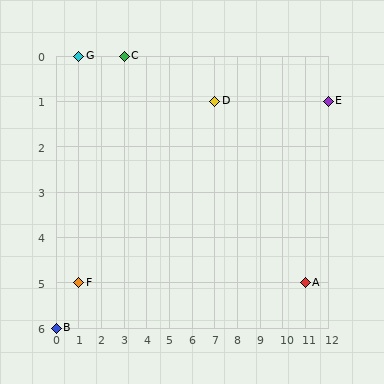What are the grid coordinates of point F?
Point F is at grid coordinates (1, 5).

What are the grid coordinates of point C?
Point C is at grid coordinates (3, 0).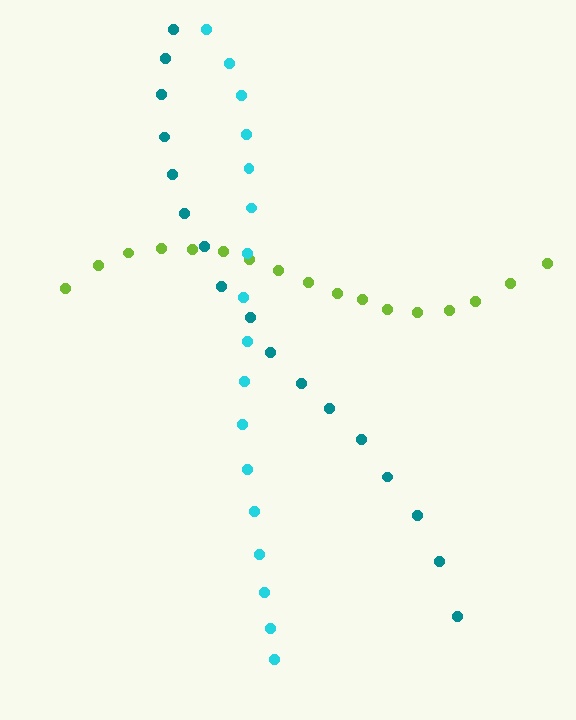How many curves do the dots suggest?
There are 3 distinct paths.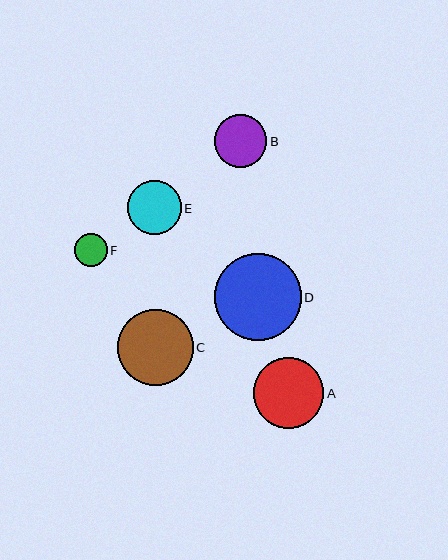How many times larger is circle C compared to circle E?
Circle C is approximately 1.4 times the size of circle E.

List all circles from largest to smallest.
From largest to smallest: D, C, A, E, B, F.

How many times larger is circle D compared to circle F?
Circle D is approximately 2.6 times the size of circle F.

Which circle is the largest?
Circle D is the largest with a size of approximately 87 pixels.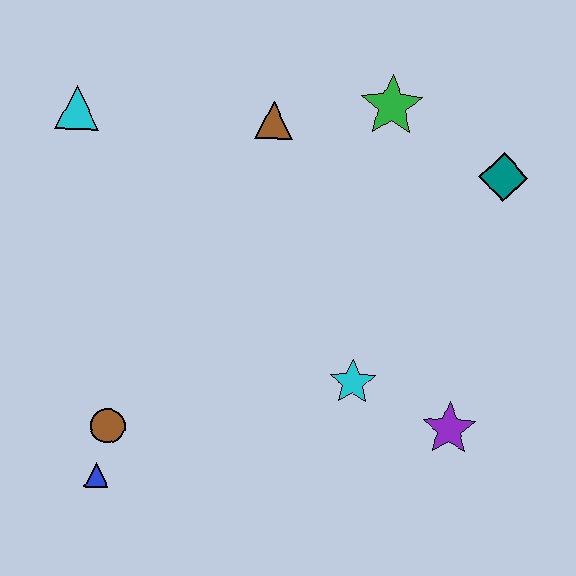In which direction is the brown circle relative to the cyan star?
The brown circle is to the left of the cyan star.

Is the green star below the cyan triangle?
No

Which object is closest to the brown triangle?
The green star is closest to the brown triangle.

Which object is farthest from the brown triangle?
The blue triangle is farthest from the brown triangle.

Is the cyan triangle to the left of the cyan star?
Yes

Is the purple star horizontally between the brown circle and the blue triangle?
No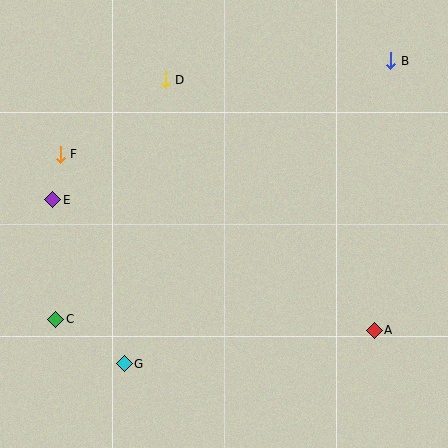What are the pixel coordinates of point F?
Point F is at (60, 154).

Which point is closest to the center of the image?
Point D at (165, 80) is closest to the center.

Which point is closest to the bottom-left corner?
Point C is closest to the bottom-left corner.